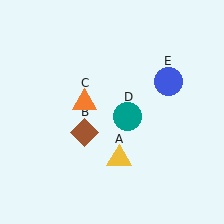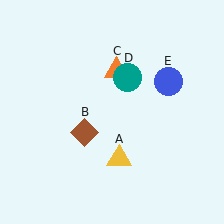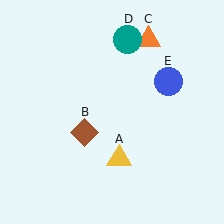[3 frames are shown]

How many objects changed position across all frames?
2 objects changed position: orange triangle (object C), teal circle (object D).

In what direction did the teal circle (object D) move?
The teal circle (object D) moved up.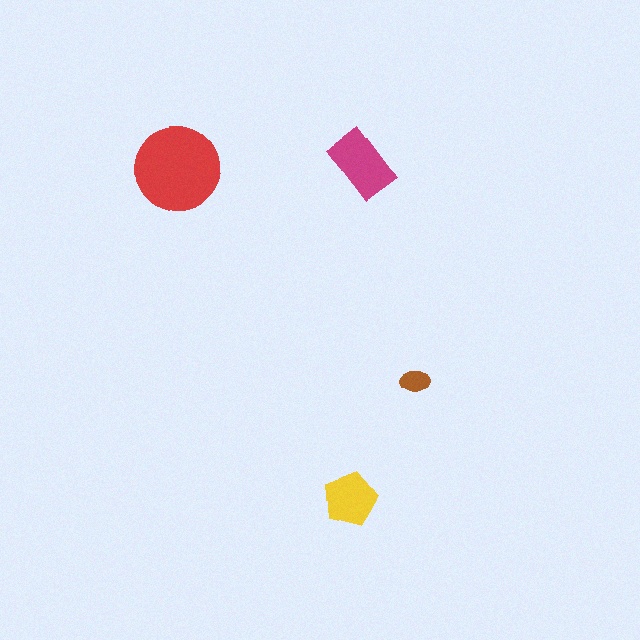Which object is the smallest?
The brown ellipse.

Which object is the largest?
The red circle.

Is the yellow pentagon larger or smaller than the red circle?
Smaller.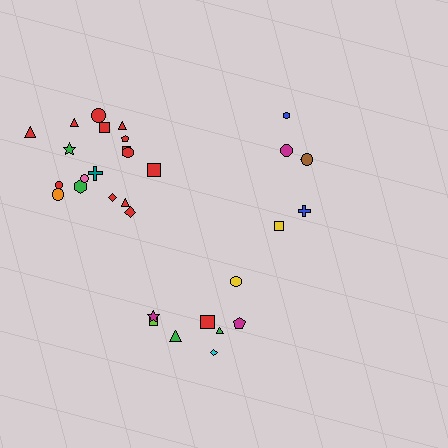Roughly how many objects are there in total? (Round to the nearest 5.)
Roughly 30 objects in total.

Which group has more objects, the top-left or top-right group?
The top-left group.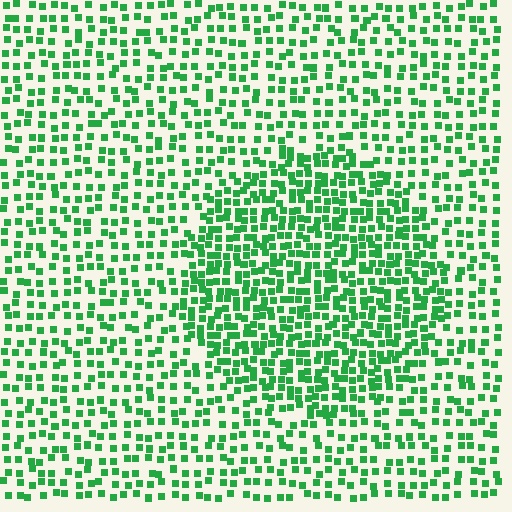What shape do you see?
I see a circle.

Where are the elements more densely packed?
The elements are more densely packed inside the circle boundary.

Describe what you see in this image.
The image contains small green elements arranged at two different densities. A circle-shaped region is visible where the elements are more densely packed than the surrounding area.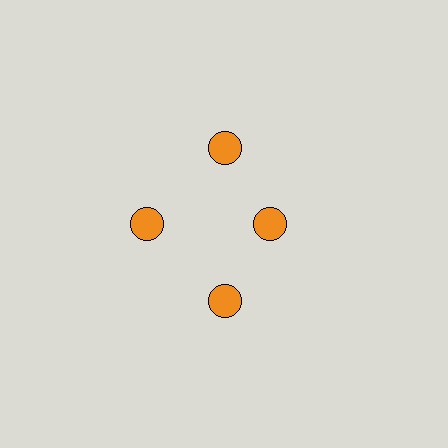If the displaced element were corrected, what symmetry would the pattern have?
It would have 4-fold rotational symmetry — the pattern would map onto itself every 90 degrees.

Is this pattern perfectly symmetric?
No. The 4 orange circles are arranged in a ring, but one element near the 3 o'clock position is pulled inward toward the center, breaking the 4-fold rotational symmetry.